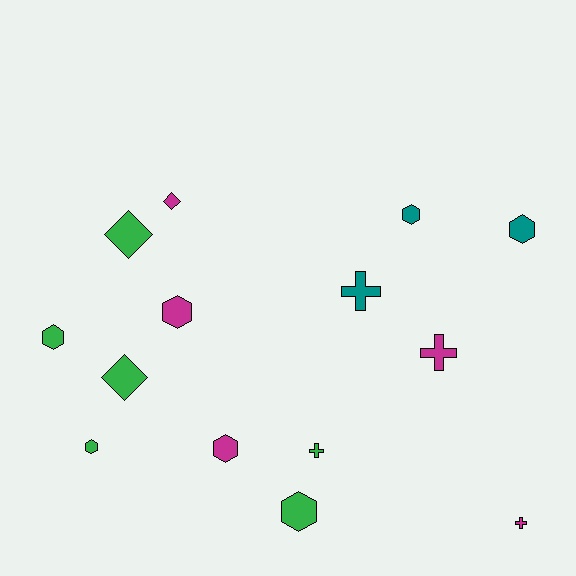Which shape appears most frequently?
Hexagon, with 7 objects.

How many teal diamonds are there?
There are no teal diamonds.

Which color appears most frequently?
Green, with 6 objects.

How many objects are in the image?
There are 14 objects.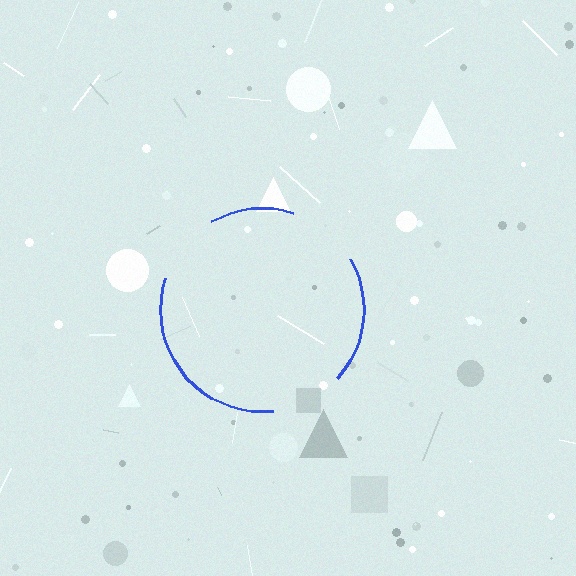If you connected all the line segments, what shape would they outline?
They would outline a circle.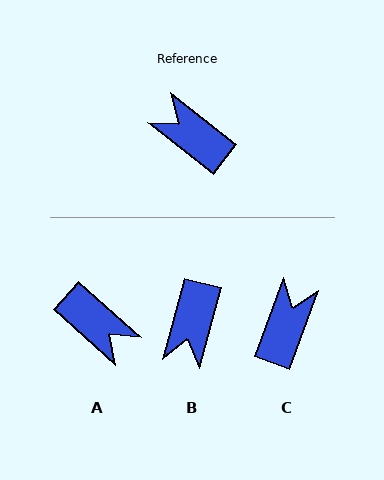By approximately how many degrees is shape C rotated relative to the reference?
Approximately 72 degrees clockwise.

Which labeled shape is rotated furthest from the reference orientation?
A, about 176 degrees away.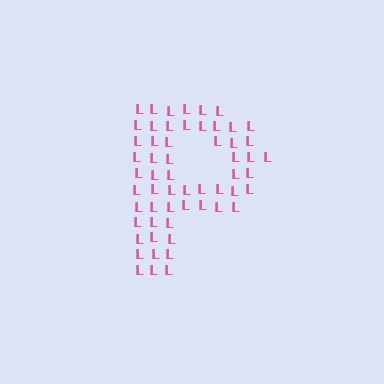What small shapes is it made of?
It is made of small letter L's.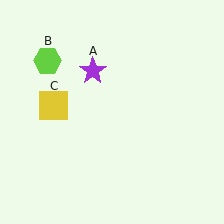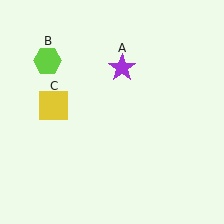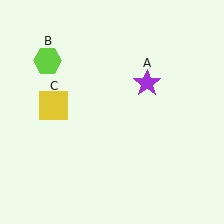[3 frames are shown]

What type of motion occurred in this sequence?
The purple star (object A) rotated clockwise around the center of the scene.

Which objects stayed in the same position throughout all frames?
Lime hexagon (object B) and yellow square (object C) remained stationary.